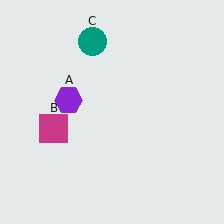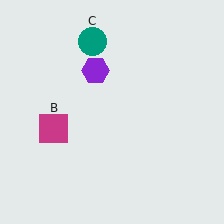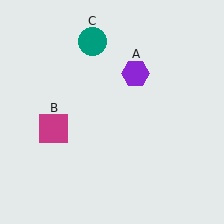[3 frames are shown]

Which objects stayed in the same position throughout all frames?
Magenta square (object B) and teal circle (object C) remained stationary.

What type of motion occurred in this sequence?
The purple hexagon (object A) rotated clockwise around the center of the scene.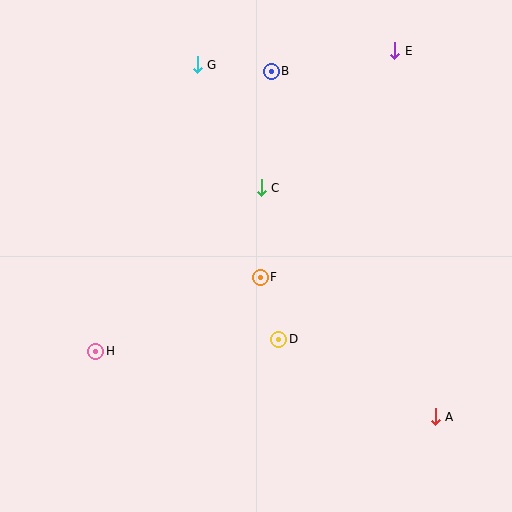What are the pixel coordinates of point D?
Point D is at (279, 339).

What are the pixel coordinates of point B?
Point B is at (271, 71).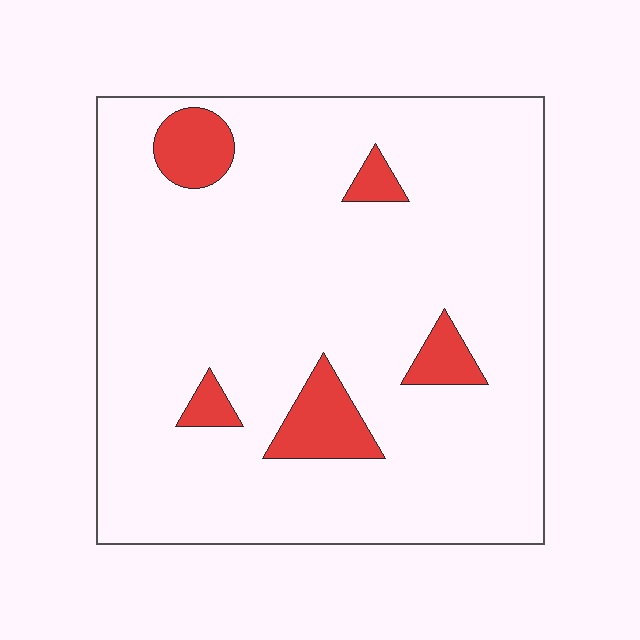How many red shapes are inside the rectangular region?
5.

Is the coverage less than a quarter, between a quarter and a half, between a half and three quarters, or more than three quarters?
Less than a quarter.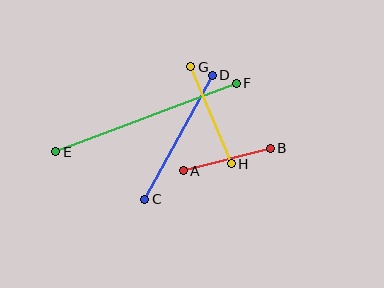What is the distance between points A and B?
The distance is approximately 90 pixels.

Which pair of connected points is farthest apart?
Points E and F are farthest apart.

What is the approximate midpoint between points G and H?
The midpoint is at approximately (211, 115) pixels.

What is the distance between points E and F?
The distance is approximately 193 pixels.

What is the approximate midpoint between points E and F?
The midpoint is at approximately (146, 118) pixels.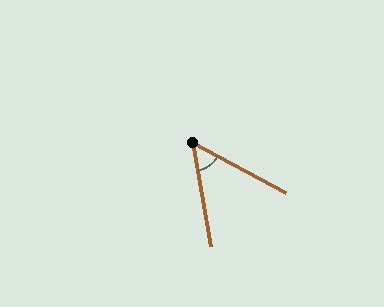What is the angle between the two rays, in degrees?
Approximately 52 degrees.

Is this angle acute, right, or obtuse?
It is acute.